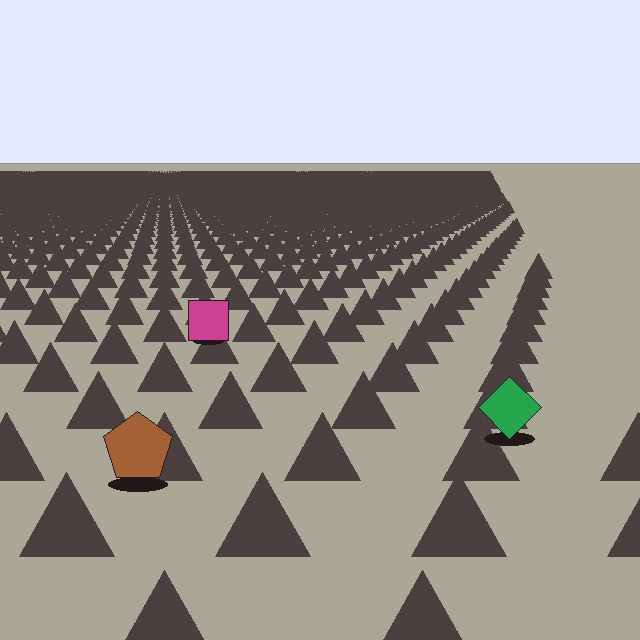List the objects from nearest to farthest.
From nearest to farthest: the brown pentagon, the green diamond, the magenta square.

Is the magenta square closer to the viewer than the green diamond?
No. The green diamond is closer — you can tell from the texture gradient: the ground texture is coarser near it.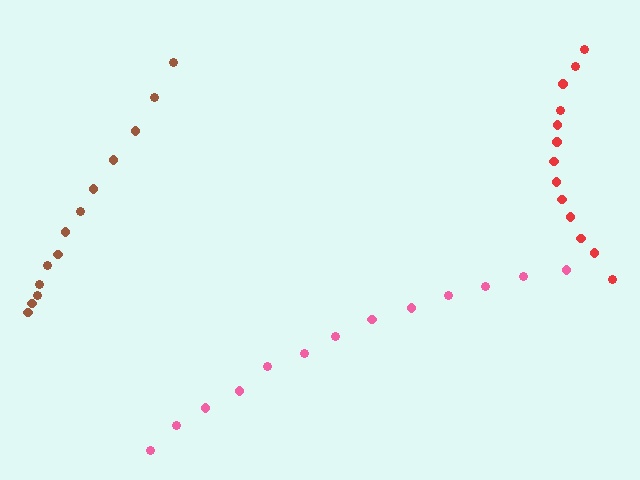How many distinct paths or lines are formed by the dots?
There are 3 distinct paths.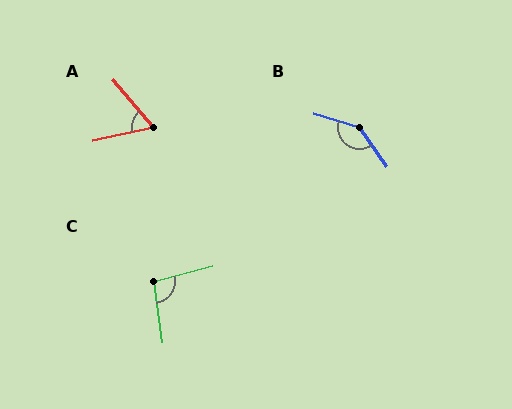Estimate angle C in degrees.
Approximately 97 degrees.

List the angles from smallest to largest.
A (62°), C (97°), B (141°).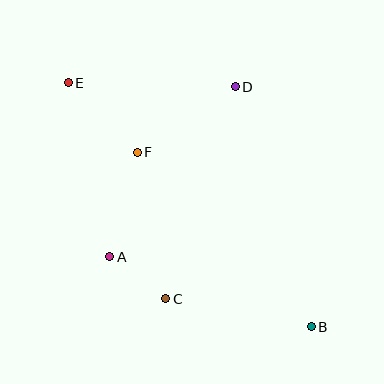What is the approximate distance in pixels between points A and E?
The distance between A and E is approximately 179 pixels.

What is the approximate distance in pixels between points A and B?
The distance between A and B is approximately 213 pixels.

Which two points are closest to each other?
Points A and C are closest to each other.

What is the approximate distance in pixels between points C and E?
The distance between C and E is approximately 237 pixels.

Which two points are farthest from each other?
Points B and E are farthest from each other.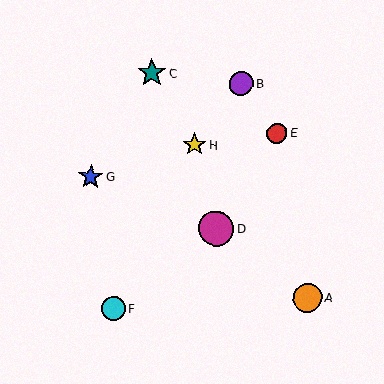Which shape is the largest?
The magenta circle (labeled D) is the largest.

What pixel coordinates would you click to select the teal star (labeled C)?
Click at (152, 73) to select the teal star C.